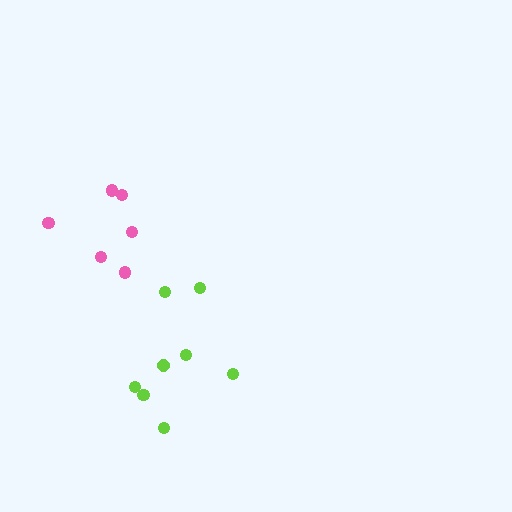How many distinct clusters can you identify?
There are 2 distinct clusters.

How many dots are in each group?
Group 1: 6 dots, Group 2: 8 dots (14 total).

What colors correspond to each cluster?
The clusters are colored: pink, lime.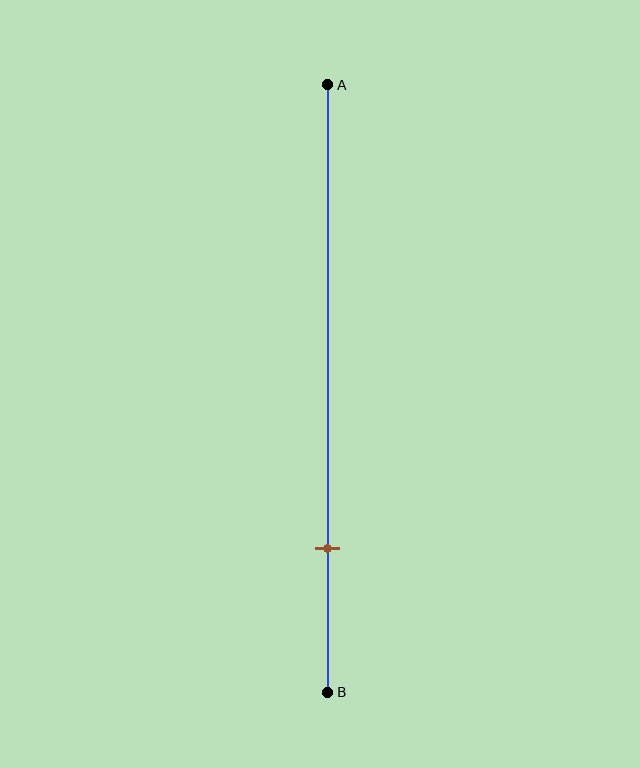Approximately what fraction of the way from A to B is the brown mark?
The brown mark is approximately 75% of the way from A to B.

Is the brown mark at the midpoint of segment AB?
No, the mark is at about 75% from A, not at the 50% midpoint.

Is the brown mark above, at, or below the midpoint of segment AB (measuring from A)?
The brown mark is below the midpoint of segment AB.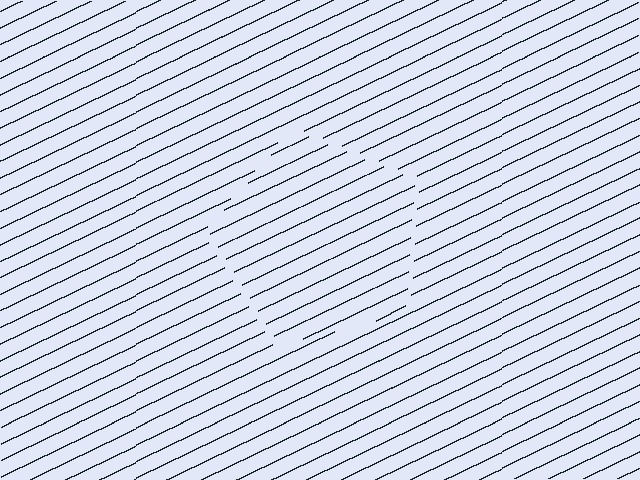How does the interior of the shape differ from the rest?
The interior of the shape contains the same grating, shifted by half a period — the contour is defined by the phase discontinuity where line-ends from the inner and outer gratings abut.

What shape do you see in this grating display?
An illusory pentagon. The interior of the shape contains the same grating, shifted by half a period — the contour is defined by the phase discontinuity where line-ends from the inner and outer gratings abut.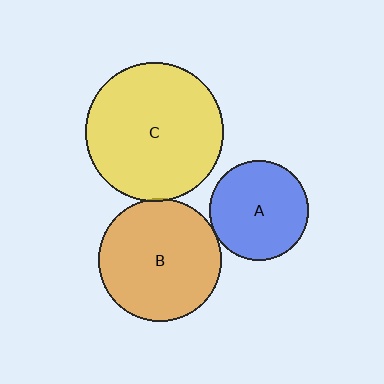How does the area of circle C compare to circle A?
Approximately 1.9 times.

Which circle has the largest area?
Circle C (yellow).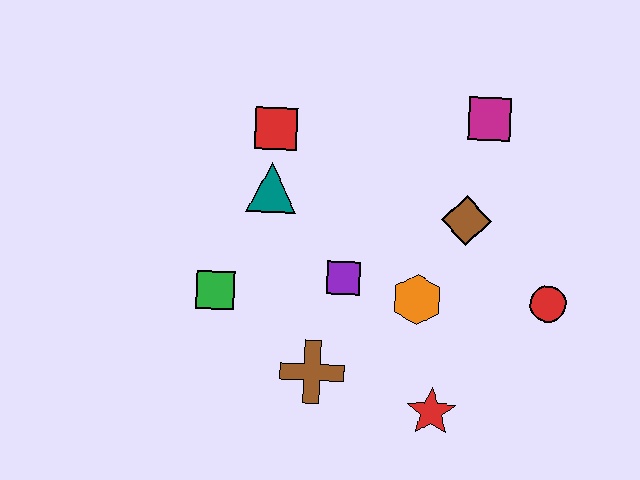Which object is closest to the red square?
The teal triangle is closest to the red square.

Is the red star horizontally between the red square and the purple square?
No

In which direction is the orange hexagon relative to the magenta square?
The orange hexagon is below the magenta square.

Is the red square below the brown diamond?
No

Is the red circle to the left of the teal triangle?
No